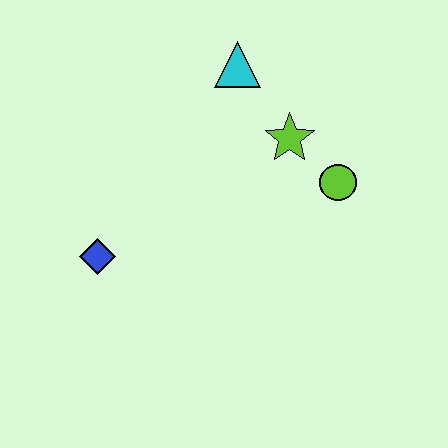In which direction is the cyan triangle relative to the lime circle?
The cyan triangle is above the lime circle.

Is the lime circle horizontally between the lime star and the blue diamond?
No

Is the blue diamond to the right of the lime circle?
No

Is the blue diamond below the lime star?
Yes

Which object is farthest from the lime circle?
The blue diamond is farthest from the lime circle.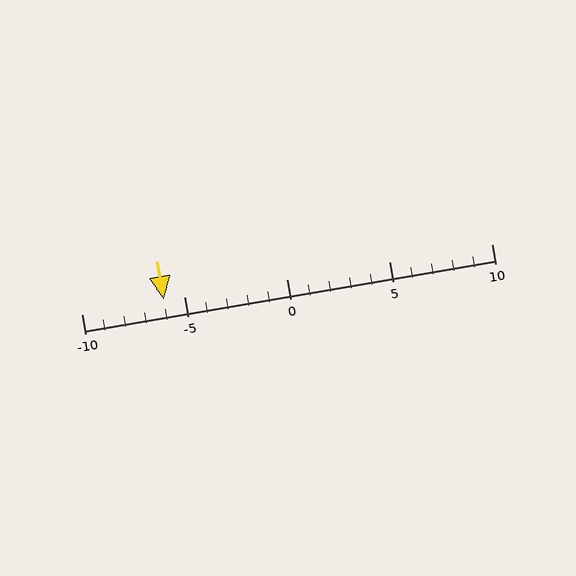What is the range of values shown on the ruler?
The ruler shows values from -10 to 10.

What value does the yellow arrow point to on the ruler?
The yellow arrow points to approximately -6.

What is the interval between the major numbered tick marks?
The major tick marks are spaced 5 units apart.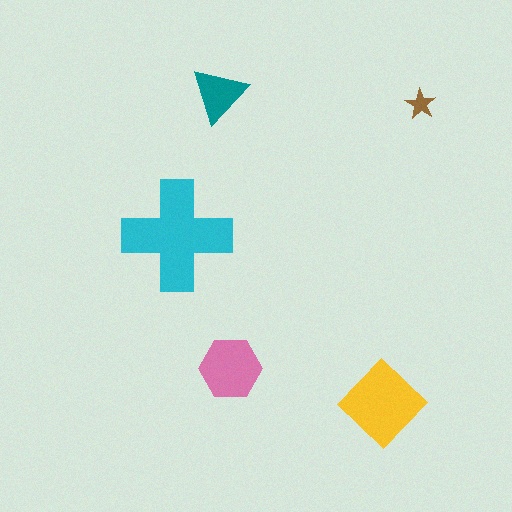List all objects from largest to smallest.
The cyan cross, the yellow diamond, the pink hexagon, the teal triangle, the brown star.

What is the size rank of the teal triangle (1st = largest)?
4th.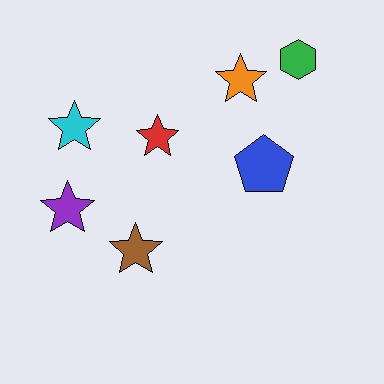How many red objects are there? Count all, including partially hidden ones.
There is 1 red object.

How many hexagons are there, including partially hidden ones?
There is 1 hexagon.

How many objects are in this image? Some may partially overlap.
There are 7 objects.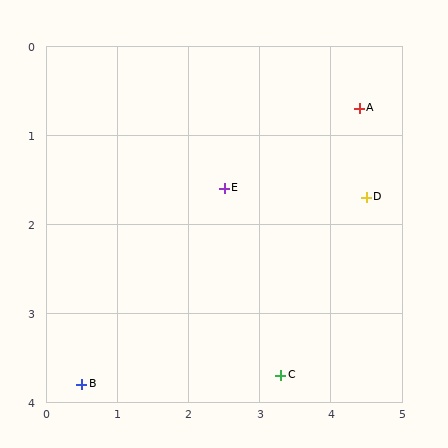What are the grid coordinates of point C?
Point C is at approximately (3.3, 3.7).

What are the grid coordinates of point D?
Point D is at approximately (4.5, 1.7).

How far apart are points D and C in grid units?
Points D and C are about 2.3 grid units apart.